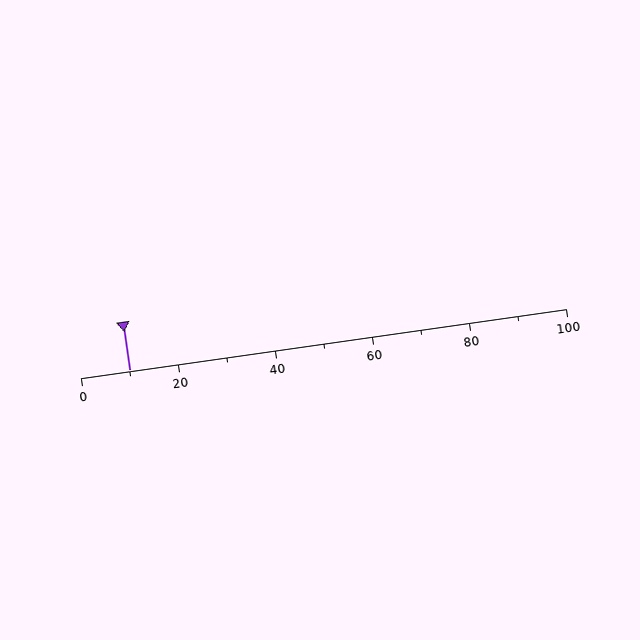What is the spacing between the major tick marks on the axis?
The major ticks are spaced 20 apart.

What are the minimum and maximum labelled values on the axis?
The axis runs from 0 to 100.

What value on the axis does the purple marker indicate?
The marker indicates approximately 10.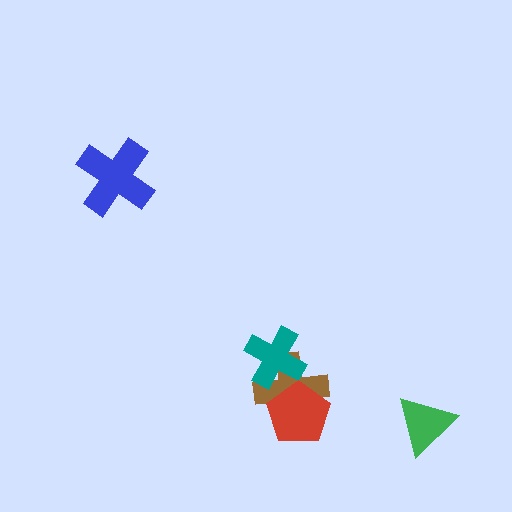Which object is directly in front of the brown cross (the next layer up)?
The teal cross is directly in front of the brown cross.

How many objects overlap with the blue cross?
0 objects overlap with the blue cross.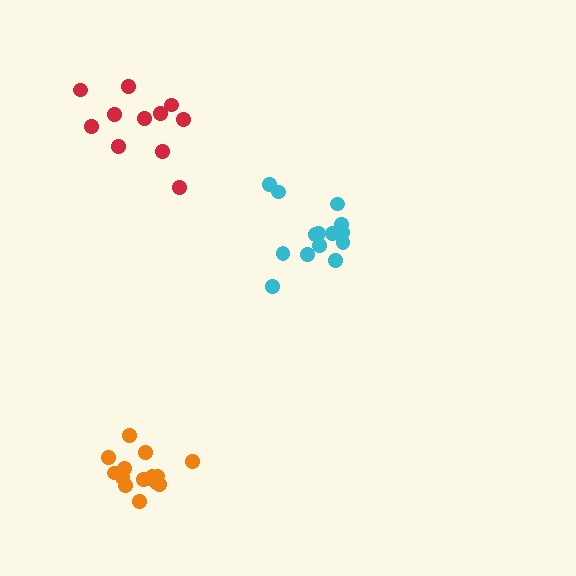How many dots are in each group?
Group 1: 15 dots, Group 2: 15 dots, Group 3: 11 dots (41 total).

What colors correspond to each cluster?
The clusters are colored: orange, cyan, red.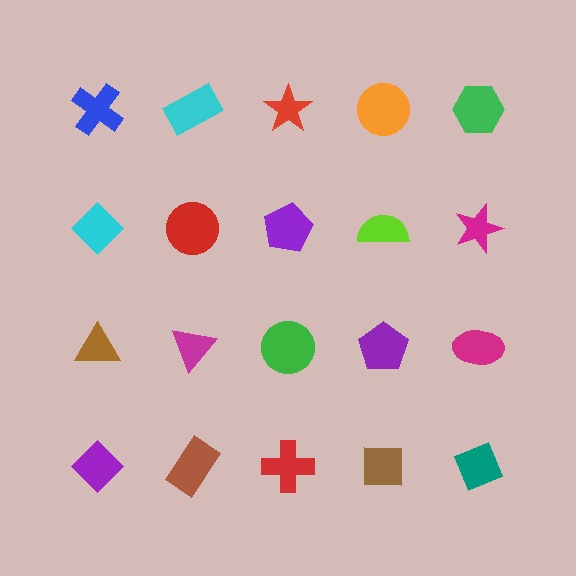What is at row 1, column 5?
A green hexagon.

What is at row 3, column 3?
A green circle.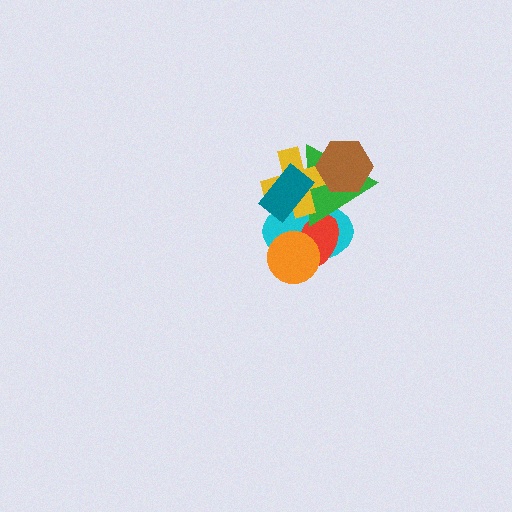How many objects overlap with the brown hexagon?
2 objects overlap with the brown hexagon.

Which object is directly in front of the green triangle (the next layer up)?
The yellow cross is directly in front of the green triangle.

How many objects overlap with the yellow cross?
4 objects overlap with the yellow cross.